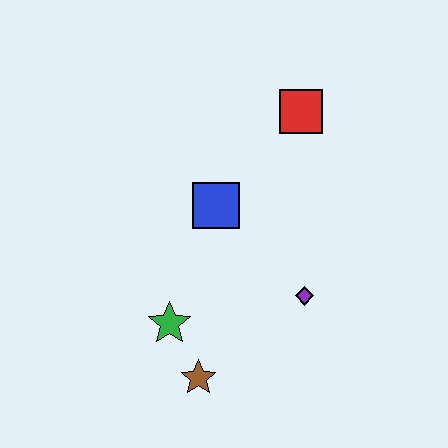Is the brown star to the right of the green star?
Yes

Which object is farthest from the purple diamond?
The red square is farthest from the purple diamond.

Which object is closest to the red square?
The blue square is closest to the red square.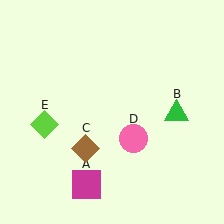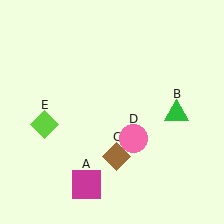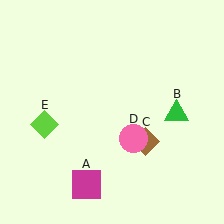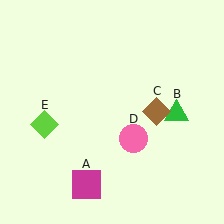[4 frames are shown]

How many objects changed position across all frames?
1 object changed position: brown diamond (object C).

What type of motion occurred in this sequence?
The brown diamond (object C) rotated counterclockwise around the center of the scene.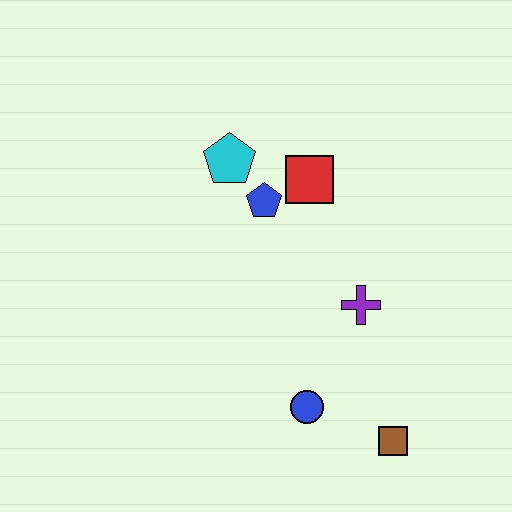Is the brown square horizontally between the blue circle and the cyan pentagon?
No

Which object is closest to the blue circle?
The brown square is closest to the blue circle.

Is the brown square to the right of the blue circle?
Yes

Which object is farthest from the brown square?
The cyan pentagon is farthest from the brown square.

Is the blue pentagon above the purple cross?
Yes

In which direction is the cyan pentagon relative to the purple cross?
The cyan pentagon is above the purple cross.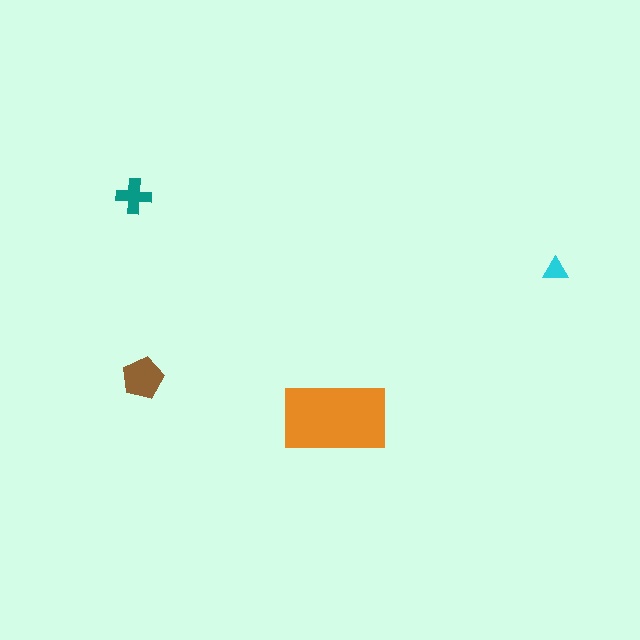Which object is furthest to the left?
The teal cross is leftmost.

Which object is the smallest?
The cyan triangle.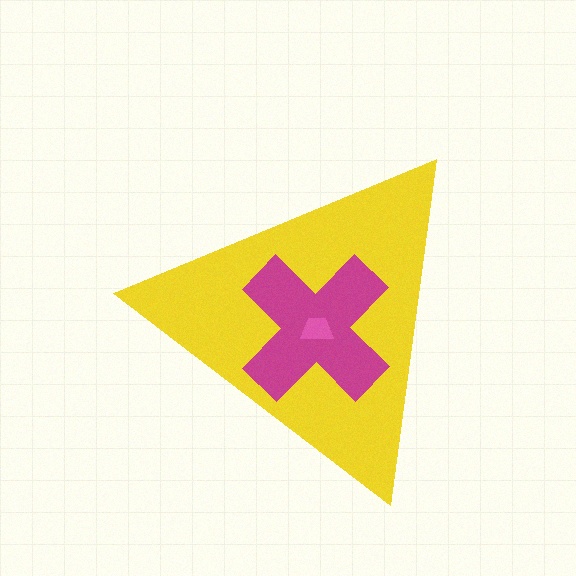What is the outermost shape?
The yellow triangle.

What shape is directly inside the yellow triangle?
The magenta cross.